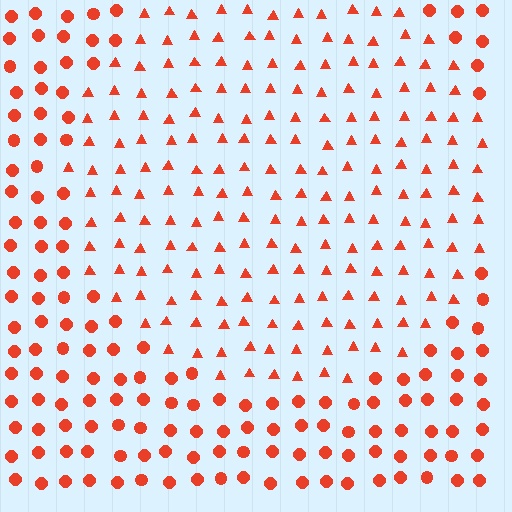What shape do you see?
I see a circle.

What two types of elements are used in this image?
The image uses triangles inside the circle region and circles outside it.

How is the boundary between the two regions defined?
The boundary is defined by a change in element shape: triangles inside vs. circles outside. All elements share the same color and spacing.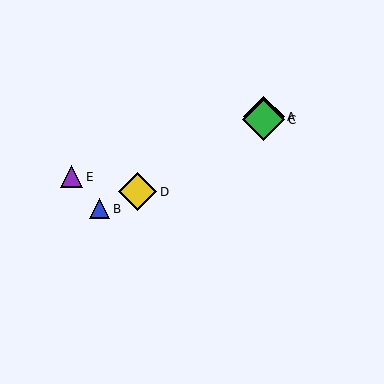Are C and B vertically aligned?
No, C is at x≈264 and B is at x≈100.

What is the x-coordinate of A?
Object A is at x≈264.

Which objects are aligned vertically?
Objects A, C are aligned vertically.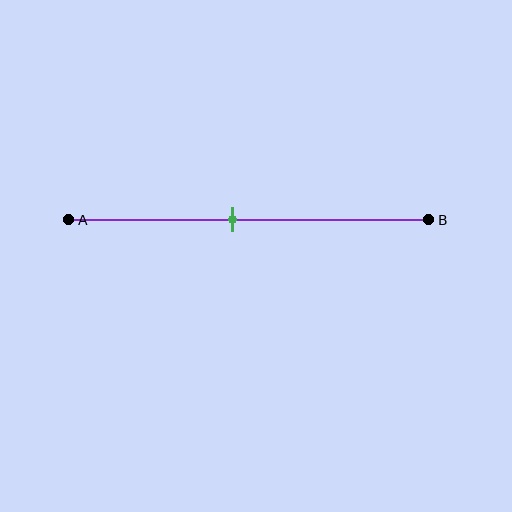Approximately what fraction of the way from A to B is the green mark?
The green mark is approximately 45% of the way from A to B.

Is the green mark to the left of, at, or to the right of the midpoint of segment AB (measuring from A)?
The green mark is to the left of the midpoint of segment AB.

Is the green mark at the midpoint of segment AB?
No, the mark is at about 45% from A, not at the 50% midpoint.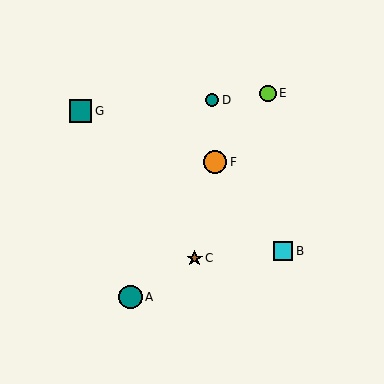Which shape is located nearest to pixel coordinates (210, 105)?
The teal circle (labeled D) at (212, 100) is nearest to that location.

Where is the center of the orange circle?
The center of the orange circle is at (215, 162).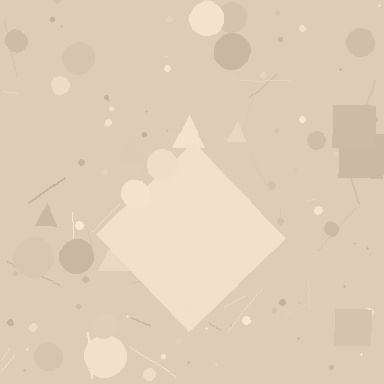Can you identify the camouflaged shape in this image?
The camouflaged shape is a diamond.